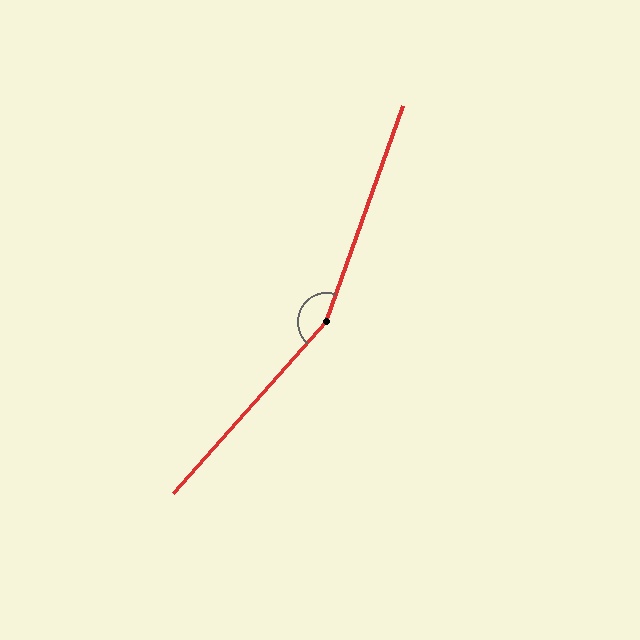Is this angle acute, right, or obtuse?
It is obtuse.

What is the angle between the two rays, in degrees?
Approximately 158 degrees.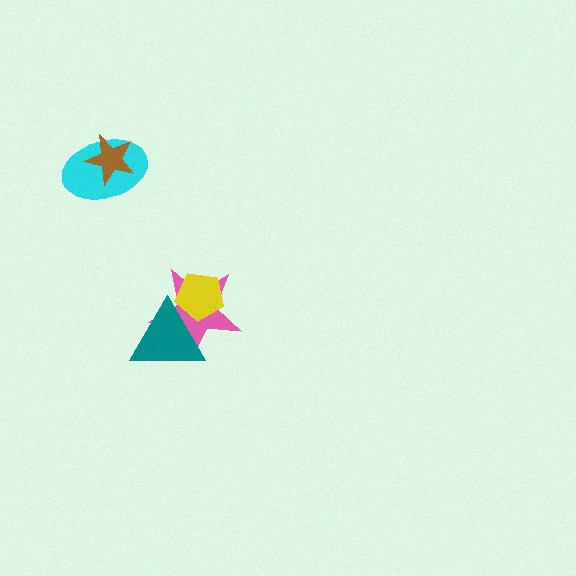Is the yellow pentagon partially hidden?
Yes, it is partially covered by another shape.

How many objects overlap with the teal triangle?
2 objects overlap with the teal triangle.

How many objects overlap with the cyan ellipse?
1 object overlaps with the cyan ellipse.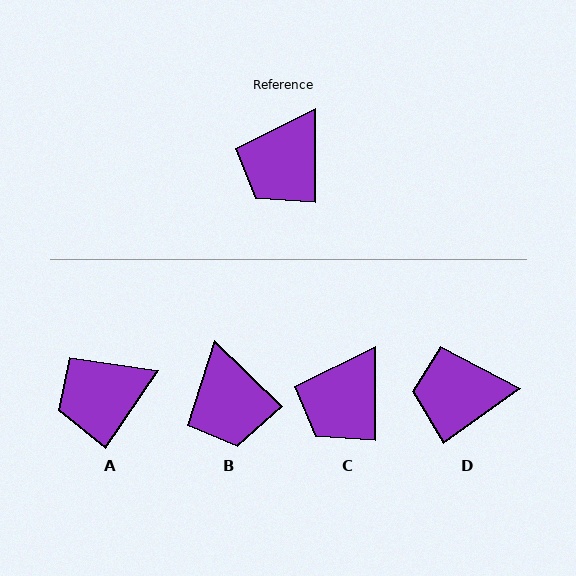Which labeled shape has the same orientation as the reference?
C.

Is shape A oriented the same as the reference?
No, it is off by about 34 degrees.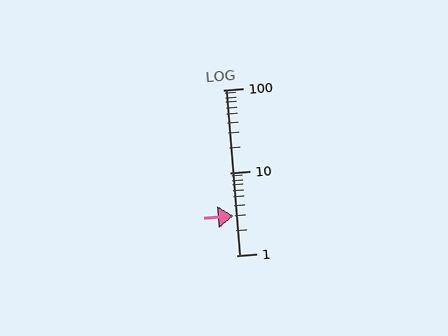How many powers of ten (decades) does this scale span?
The scale spans 2 decades, from 1 to 100.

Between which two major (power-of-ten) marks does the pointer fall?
The pointer is between 1 and 10.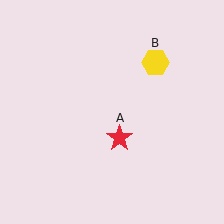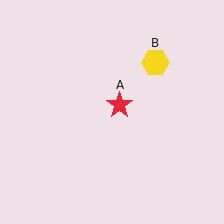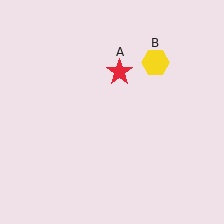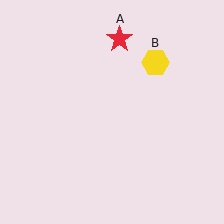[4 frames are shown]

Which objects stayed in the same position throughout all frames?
Yellow hexagon (object B) remained stationary.